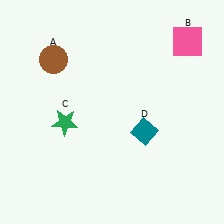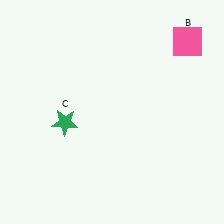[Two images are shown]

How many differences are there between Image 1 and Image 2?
There are 2 differences between the two images.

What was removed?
The teal diamond (D), the brown circle (A) were removed in Image 2.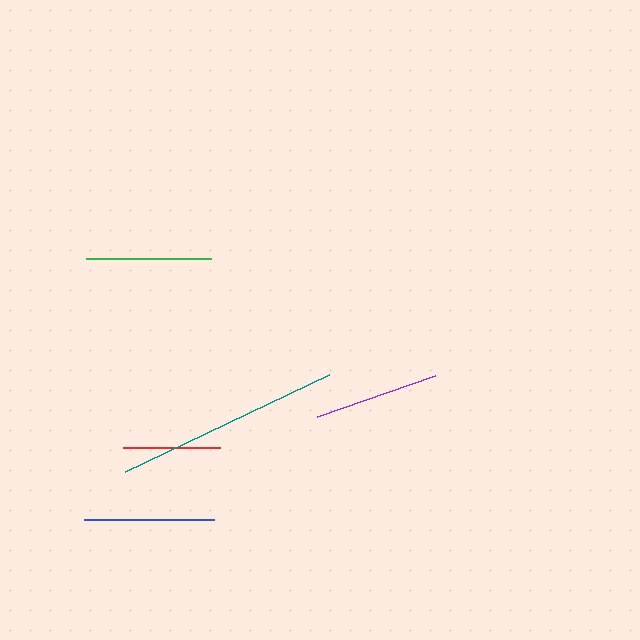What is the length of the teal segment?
The teal segment is approximately 226 pixels long.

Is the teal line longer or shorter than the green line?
The teal line is longer than the green line.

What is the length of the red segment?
The red segment is approximately 97 pixels long.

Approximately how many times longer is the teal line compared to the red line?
The teal line is approximately 2.3 times the length of the red line.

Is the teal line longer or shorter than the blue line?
The teal line is longer than the blue line.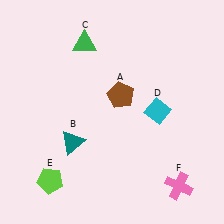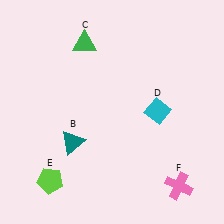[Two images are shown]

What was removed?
The brown pentagon (A) was removed in Image 2.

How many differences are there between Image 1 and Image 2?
There is 1 difference between the two images.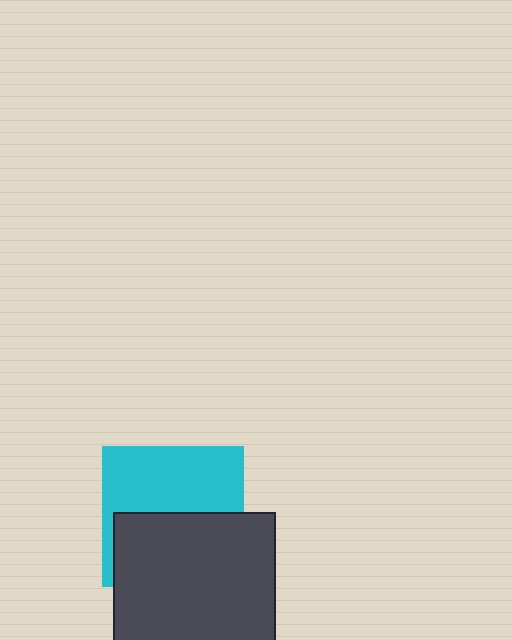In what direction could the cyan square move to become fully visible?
The cyan square could move up. That would shift it out from behind the dark gray rectangle entirely.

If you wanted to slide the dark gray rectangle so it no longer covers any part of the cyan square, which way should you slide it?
Slide it down — that is the most direct way to separate the two shapes.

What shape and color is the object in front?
The object in front is a dark gray rectangle.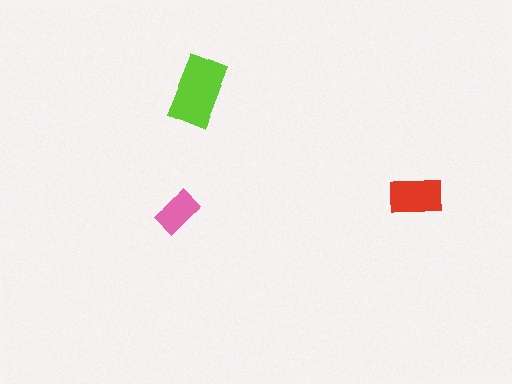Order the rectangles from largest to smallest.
the lime one, the red one, the pink one.